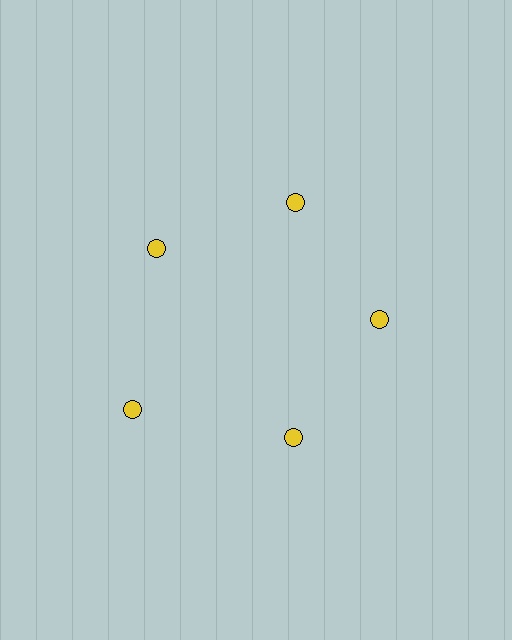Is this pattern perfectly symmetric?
No. The 5 yellow circles are arranged in a ring, but one element near the 8 o'clock position is pushed outward from the center, breaking the 5-fold rotational symmetry.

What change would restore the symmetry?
The symmetry would be restored by moving it inward, back onto the ring so that all 5 circles sit at equal angles and equal distance from the center.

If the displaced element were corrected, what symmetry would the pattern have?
It would have 5-fold rotational symmetry — the pattern would map onto itself every 72 degrees.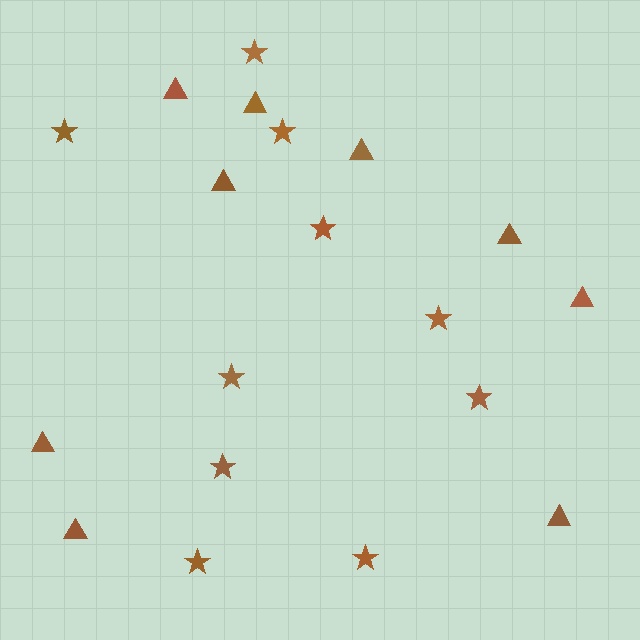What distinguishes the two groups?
There are 2 groups: one group of stars (10) and one group of triangles (9).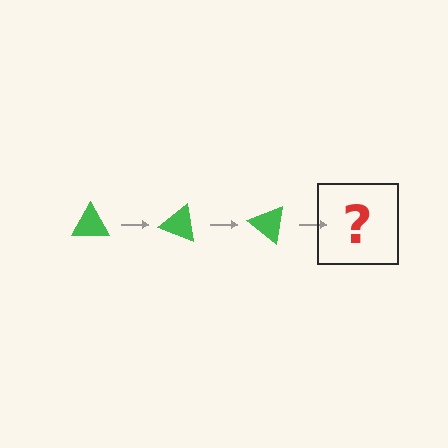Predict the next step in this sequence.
The next step is a green triangle rotated 60 degrees.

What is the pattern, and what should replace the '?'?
The pattern is that the triangle rotates 20 degrees each step. The '?' should be a green triangle rotated 60 degrees.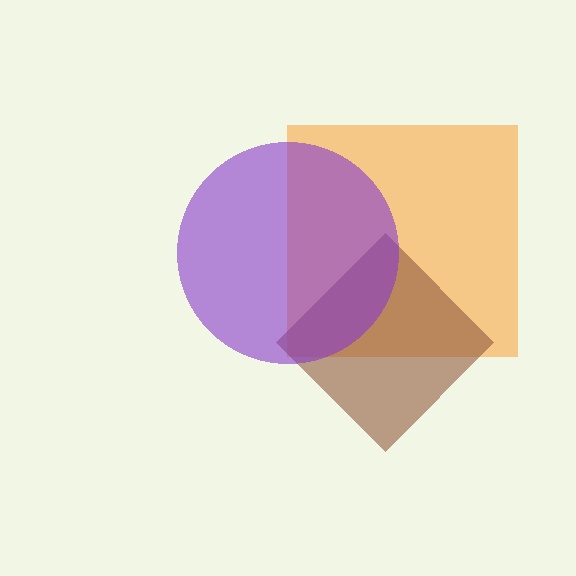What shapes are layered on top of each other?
The layered shapes are: an orange square, a brown diamond, a purple circle.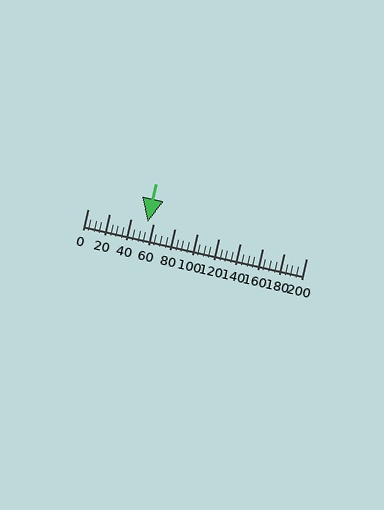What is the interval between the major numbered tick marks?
The major tick marks are spaced 20 units apart.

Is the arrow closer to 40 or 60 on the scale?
The arrow is closer to 60.